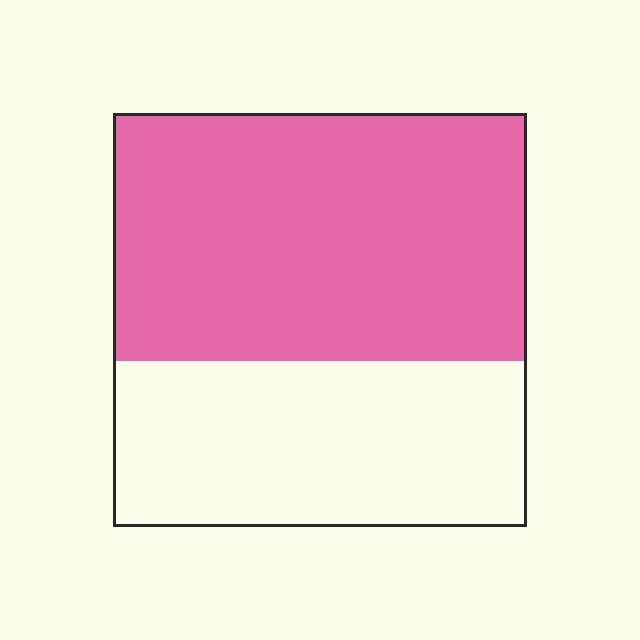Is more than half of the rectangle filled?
Yes.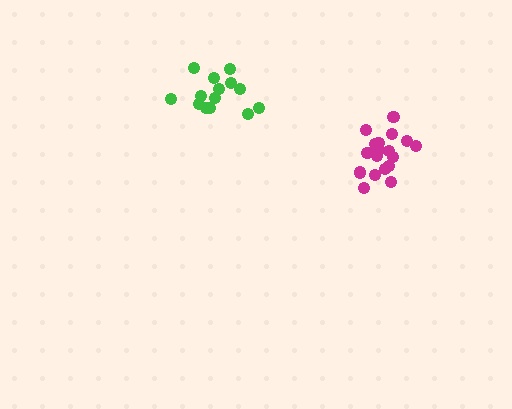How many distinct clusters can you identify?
There are 2 distinct clusters.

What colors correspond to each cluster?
The clusters are colored: magenta, green.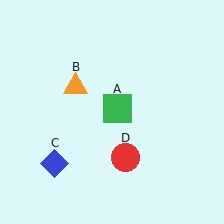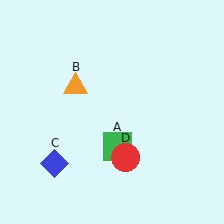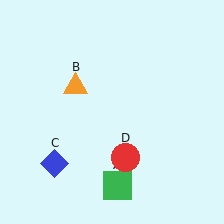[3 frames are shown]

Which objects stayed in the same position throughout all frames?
Orange triangle (object B) and blue diamond (object C) and red circle (object D) remained stationary.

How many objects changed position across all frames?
1 object changed position: green square (object A).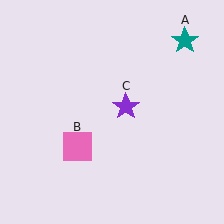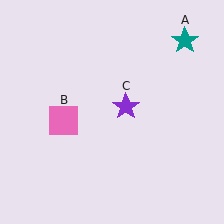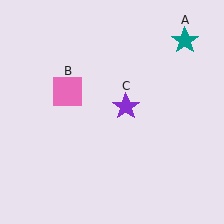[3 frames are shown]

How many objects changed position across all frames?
1 object changed position: pink square (object B).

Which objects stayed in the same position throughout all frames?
Teal star (object A) and purple star (object C) remained stationary.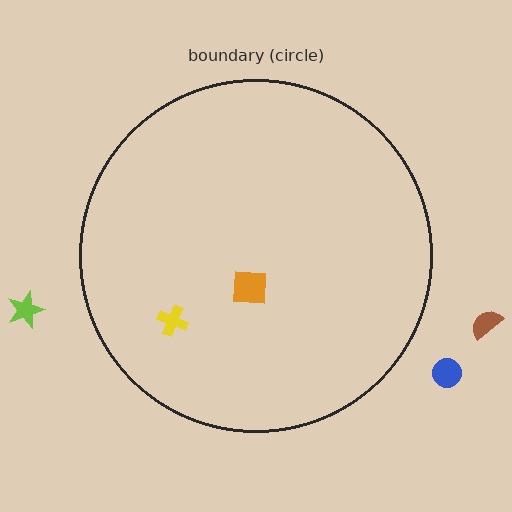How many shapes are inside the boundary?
2 inside, 3 outside.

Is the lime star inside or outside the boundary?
Outside.